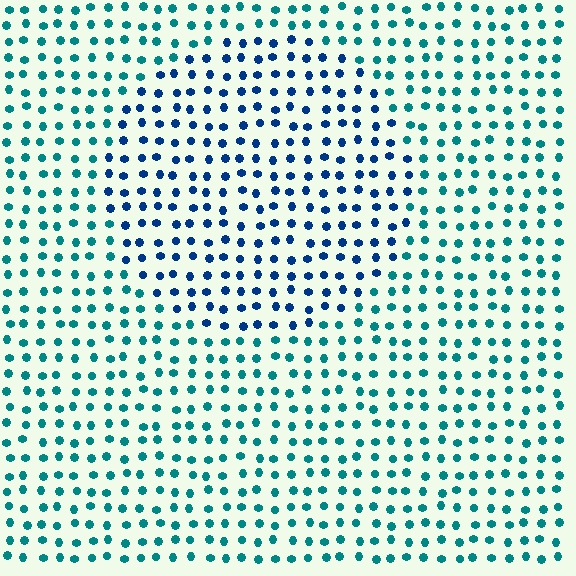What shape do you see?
I see a circle.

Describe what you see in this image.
The image is filled with small teal elements in a uniform arrangement. A circle-shaped region is visible where the elements are tinted to a slightly different hue, forming a subtle color boundary.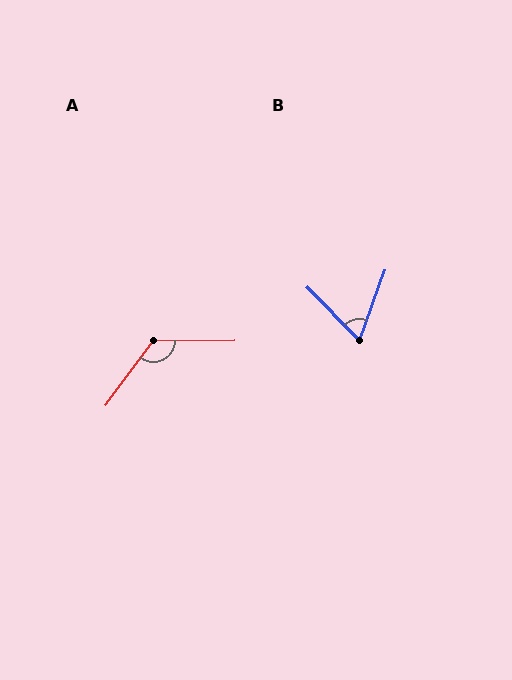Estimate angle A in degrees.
Approximately 127 degrees.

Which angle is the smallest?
B, at approximately 65 degrees.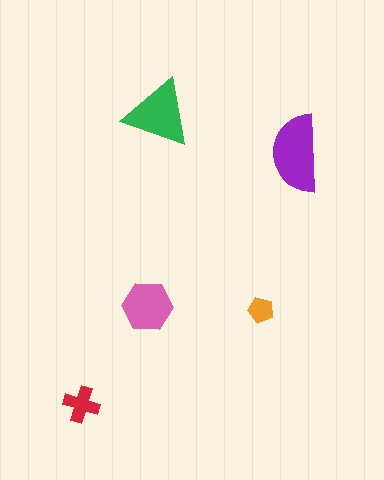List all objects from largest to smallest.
The purple semicircle, the green triangle, the pink hexagon, the red cross, the orange pentagon.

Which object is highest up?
The green triangle is topmost.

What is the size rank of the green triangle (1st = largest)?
2nd.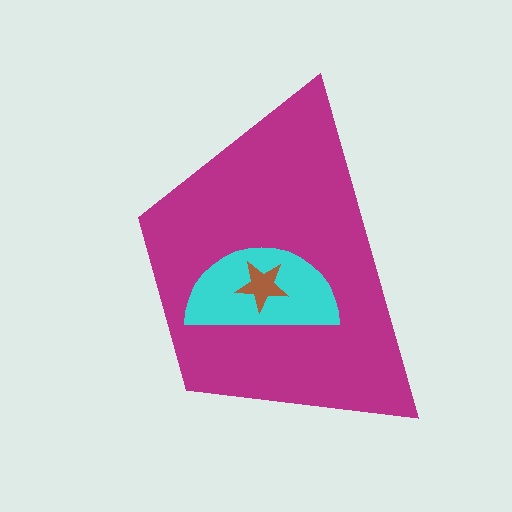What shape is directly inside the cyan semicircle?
The brown star.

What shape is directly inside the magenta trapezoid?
The cyan semicircle.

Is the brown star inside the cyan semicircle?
Yes.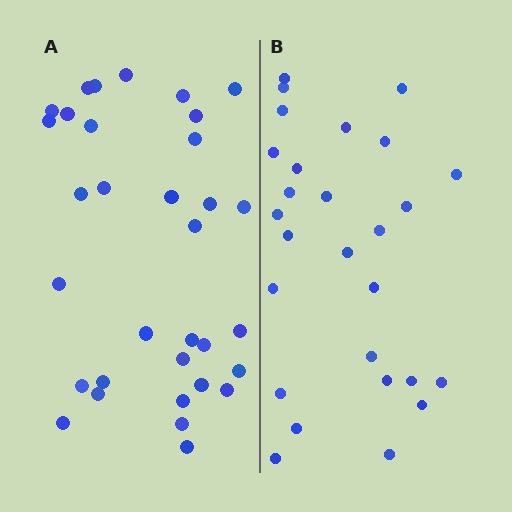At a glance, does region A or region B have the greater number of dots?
Region A (the left region) has more dots.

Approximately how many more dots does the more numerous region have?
Region A has about 6 more dots than region B.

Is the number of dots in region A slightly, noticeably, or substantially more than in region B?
Region A has only slightly more — the two regions are fairly close. The ratio is roughly 1.2 to 1.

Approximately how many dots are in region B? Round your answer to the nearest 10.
About 30 dots. (The exact count is 27, which rounds to 30.)